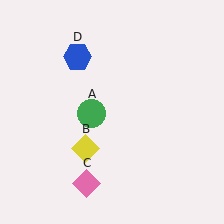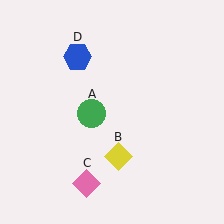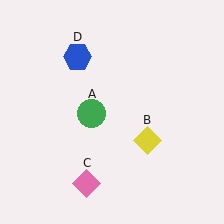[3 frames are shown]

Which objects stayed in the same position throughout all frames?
Green circle (object A) and pink diamond (object C) and blue hexagon (object D) remained stationary.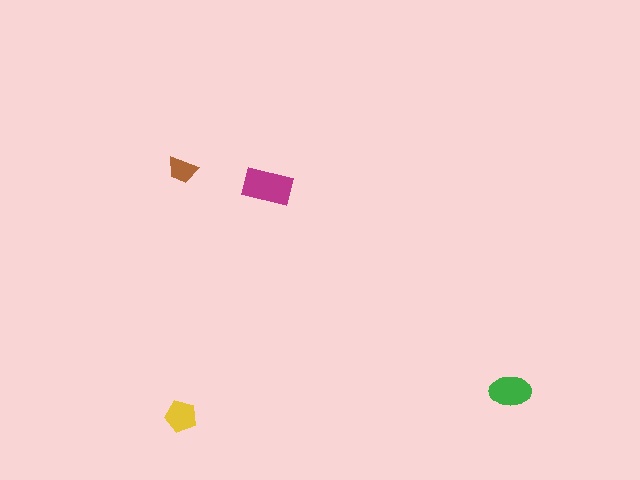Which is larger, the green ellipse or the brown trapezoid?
The green ellipse.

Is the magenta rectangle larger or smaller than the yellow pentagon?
Larger.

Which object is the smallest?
The brown trapezoid.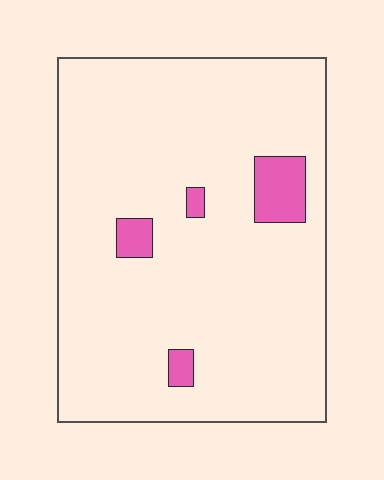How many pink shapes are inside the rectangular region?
4.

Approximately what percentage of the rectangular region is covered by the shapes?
Approximately 5%.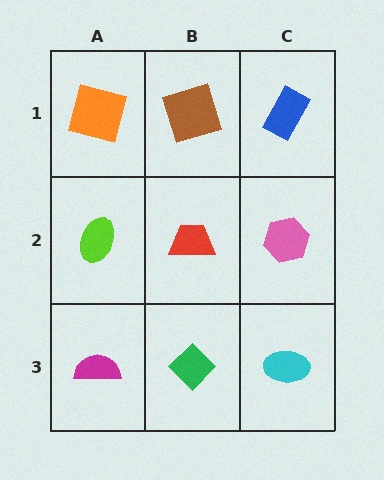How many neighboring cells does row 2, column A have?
3.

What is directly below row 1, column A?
A lime ellipse.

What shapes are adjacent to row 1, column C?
A pink hexagon (row 2, column C), a brown square (row 1, column B).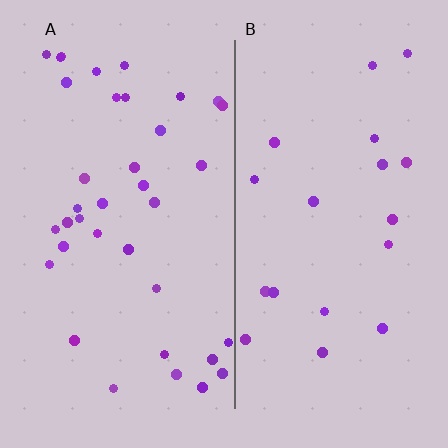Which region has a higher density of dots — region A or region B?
A (the left).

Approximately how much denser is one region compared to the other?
Approximately 1.9× — region A over region B.